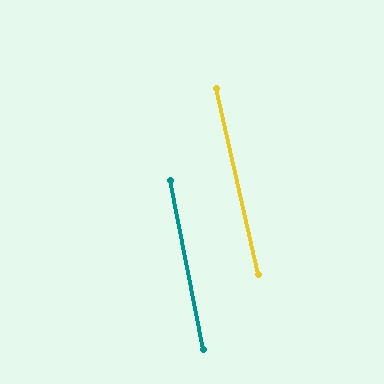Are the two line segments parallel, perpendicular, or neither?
Parallel — their directions differ by only 1.6°.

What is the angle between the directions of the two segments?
Approximately 2 degrees.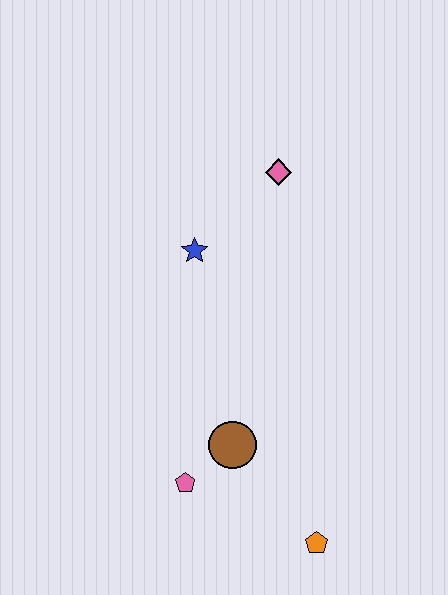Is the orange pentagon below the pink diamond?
Yes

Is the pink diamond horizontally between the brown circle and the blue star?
No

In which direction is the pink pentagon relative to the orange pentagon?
The pink pentagon is to the left of the orange pentagon.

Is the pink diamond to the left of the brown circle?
No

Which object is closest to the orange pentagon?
The brown circle is closest to the orange pentagon.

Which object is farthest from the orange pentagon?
The pink diamond is farthest from the orange pentagon.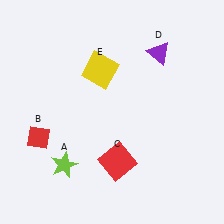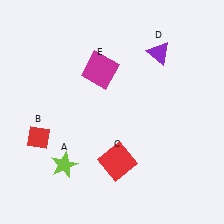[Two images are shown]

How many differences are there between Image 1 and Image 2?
There is 1 difference between the two images.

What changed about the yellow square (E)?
In Image 1, E is yellow. In Image 2, it changed to magenta.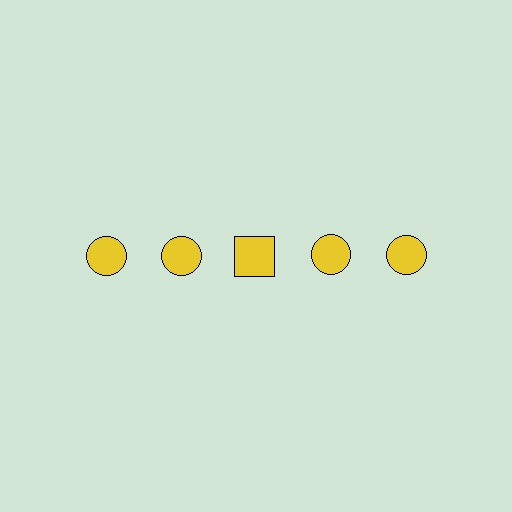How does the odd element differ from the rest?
It has a different shape: square instead of circle.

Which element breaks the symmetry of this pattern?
The yellow square in the top row, center column breaks the symmetry. All other shapes are yellow circles.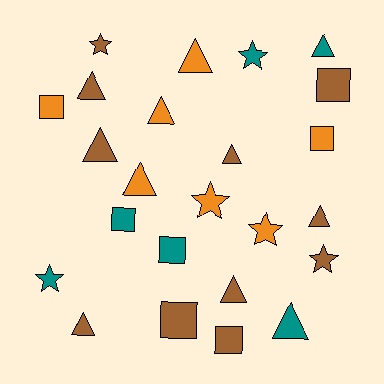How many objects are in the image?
There are 24 objects.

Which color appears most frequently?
Brown, with 11 objects.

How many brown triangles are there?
There are 6 brown triangles.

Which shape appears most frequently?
Triangle, with 11 objects.